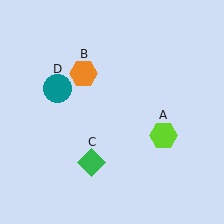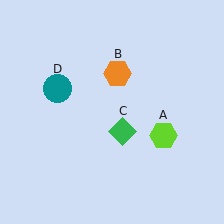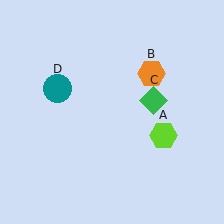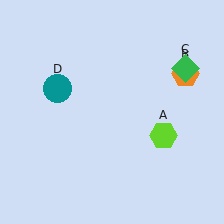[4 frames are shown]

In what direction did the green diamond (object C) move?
The green diamond (object C) moved up and to the right.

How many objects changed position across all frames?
2 objects changed position: orange hexagon (object B), green diamond (object C).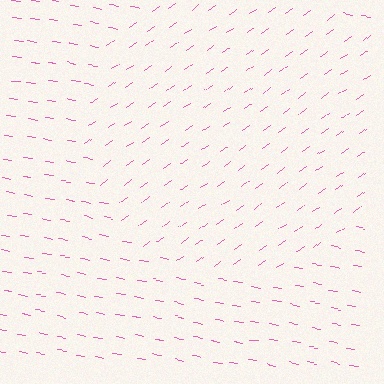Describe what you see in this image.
The image is filled with small pink line segments. A circle region in the image has lines oriented differently from the surrounding lines, creating a visible texture boundary.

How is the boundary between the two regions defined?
The boundary is defined purely by a change in line orientation (approximately 45 degrees difference). All lines are the same color and thickness.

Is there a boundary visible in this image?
Yes, there is a texture boundary formed by a change in line orientation.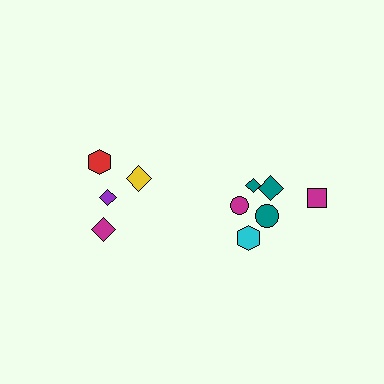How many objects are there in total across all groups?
There are 10 objects.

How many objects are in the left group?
There are 4 objects.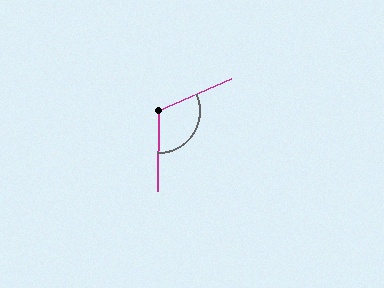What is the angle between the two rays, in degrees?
Approximately 114 degrees.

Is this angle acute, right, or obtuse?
It is obtuse.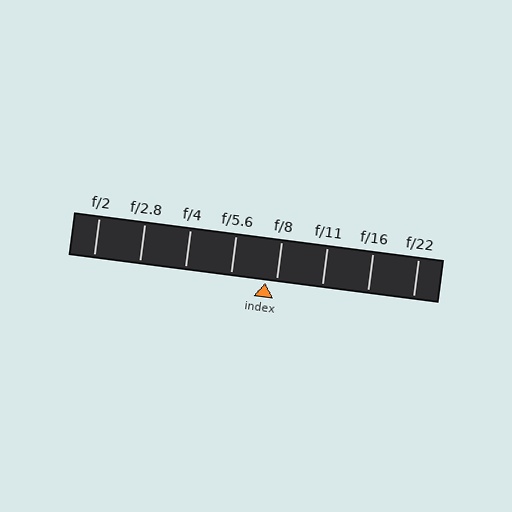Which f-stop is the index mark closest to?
The index mark is closest to f/8.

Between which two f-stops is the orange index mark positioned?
The index mark is between f/5.6 and f/8.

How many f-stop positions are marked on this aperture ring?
There are 8 f-stop positions marked.